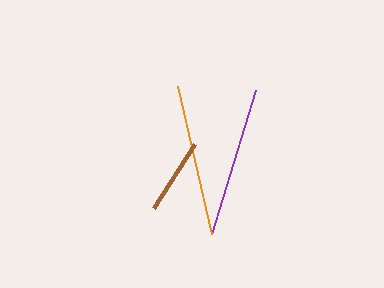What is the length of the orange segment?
The orange segment is approximately 152 pixels long.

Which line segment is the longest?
The orange line is the longest at approximately 152 pixels.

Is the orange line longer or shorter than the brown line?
The orange line is longer than the brown line.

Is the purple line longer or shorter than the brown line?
The purple line is longer than the brown line.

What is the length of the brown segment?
The brown segment is approximately 75 pixels long.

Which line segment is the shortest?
The brown line is the shortest at approximately 75 pixels.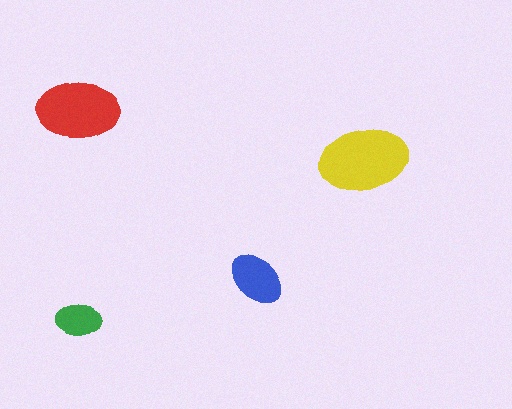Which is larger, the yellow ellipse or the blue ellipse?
The yellow one.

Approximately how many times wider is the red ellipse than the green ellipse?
About 2 times wider.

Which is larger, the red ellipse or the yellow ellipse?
The yellow one.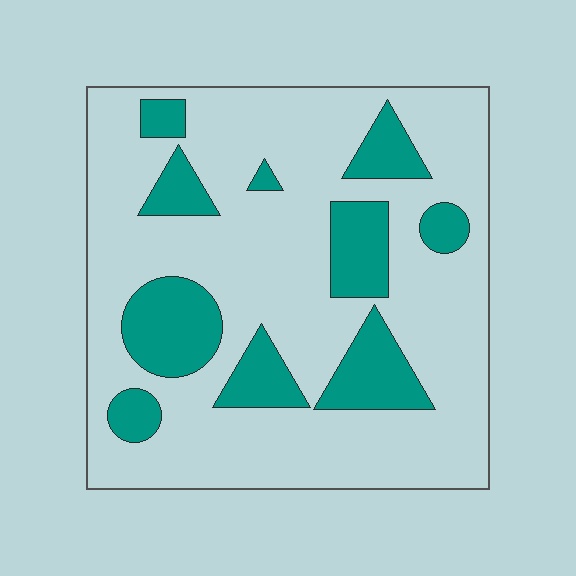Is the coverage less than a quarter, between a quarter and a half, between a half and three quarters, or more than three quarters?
Less than a quarter.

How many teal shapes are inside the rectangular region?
10.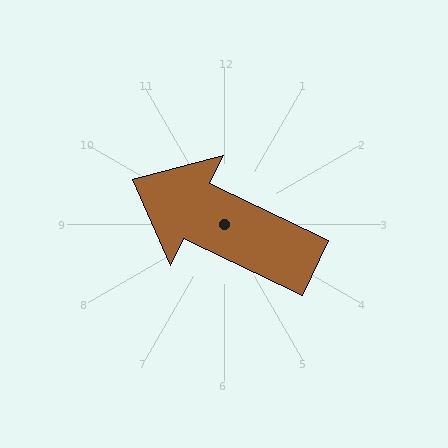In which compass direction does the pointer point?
Northwest.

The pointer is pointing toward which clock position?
Roughly 10 o'clock.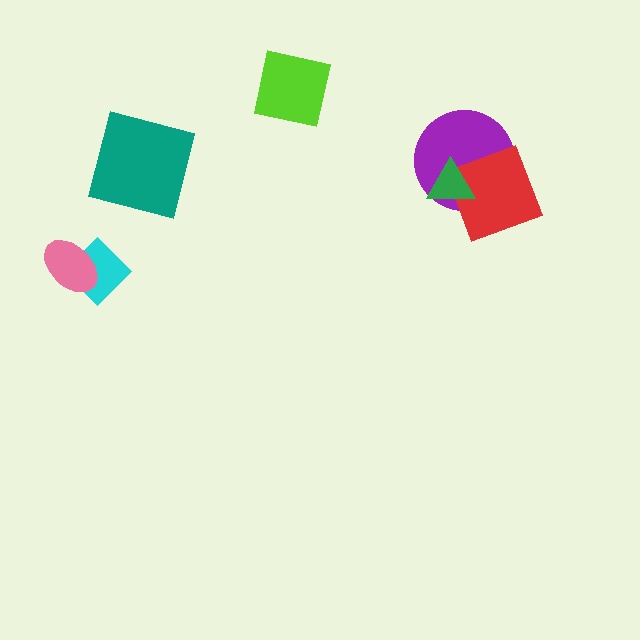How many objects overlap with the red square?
2 objects overlap with the red square.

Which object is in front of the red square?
The green triangle is in front of the red square.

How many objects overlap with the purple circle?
2 objects overlap with the purple circle.